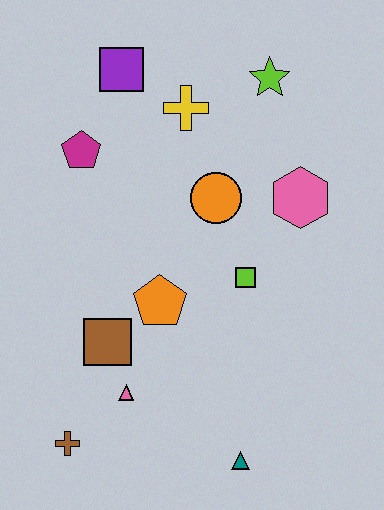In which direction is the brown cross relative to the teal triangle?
The brown cross is to the left of the teal triangle.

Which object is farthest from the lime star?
The brown cross is farthest from the lime star.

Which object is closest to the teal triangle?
The pink triangle is closest to the teal triangle.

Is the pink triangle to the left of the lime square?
Yes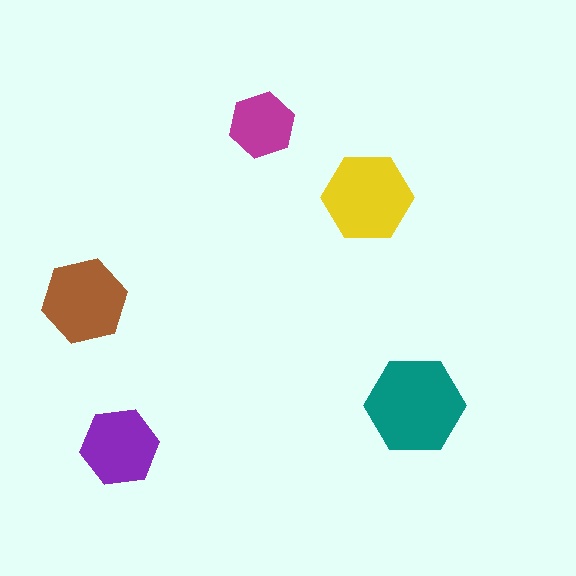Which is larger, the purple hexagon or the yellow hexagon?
The yellow one.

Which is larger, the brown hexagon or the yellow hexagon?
The yellow one.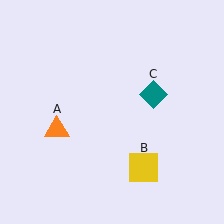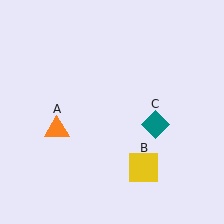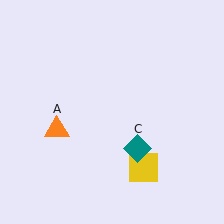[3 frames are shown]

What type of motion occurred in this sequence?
The teal diamond (object C) rotated clockwise around the center of the scene.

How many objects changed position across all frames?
1 object changed position: teal diamond (object C).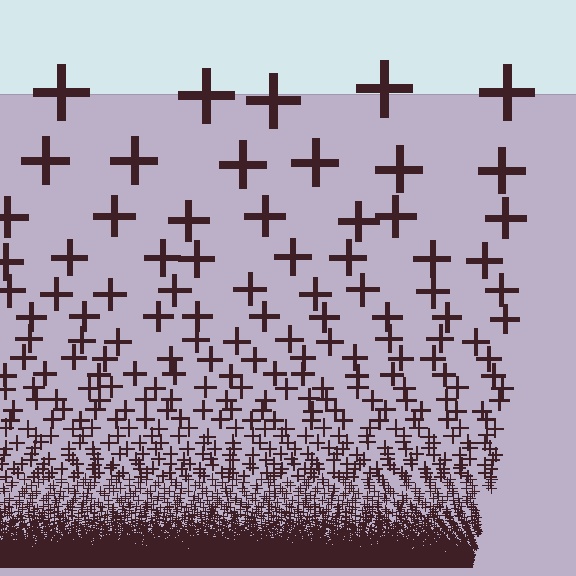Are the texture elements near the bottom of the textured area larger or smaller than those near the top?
Smaller. The gradient is inverted — elements near the bottom are smaller and denser.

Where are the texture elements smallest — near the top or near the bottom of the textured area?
Near the bottom.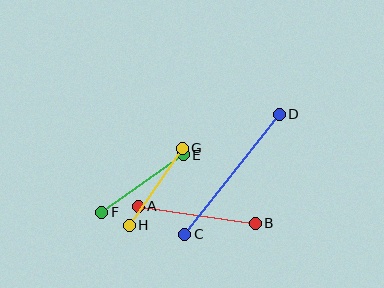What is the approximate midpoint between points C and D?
The midpoint is at approximately (232, 174) pixels.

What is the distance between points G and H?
The distance is approximately 93 pixels.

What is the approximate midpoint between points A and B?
The midpoint is at approximately (197, 215) pixels.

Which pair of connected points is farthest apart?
Points C and D are farthest apart.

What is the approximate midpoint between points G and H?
The midpoint is at approximately (156, 187) pixels.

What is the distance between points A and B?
The distance is approximately 118 pixels.